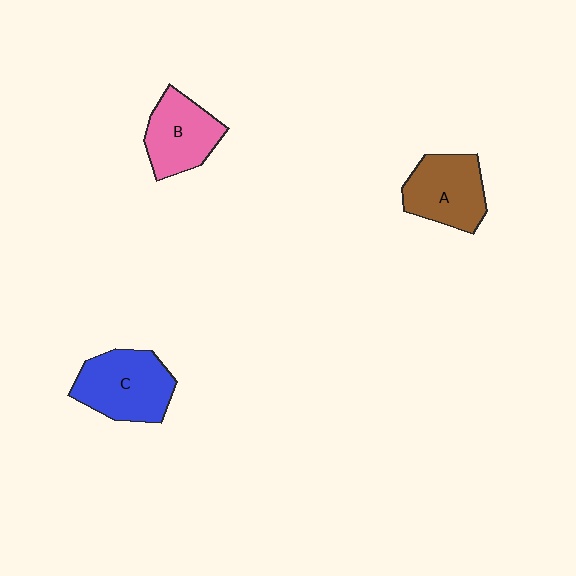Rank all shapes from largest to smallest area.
From largest to smallest: C (blue), A (brown), B (pink).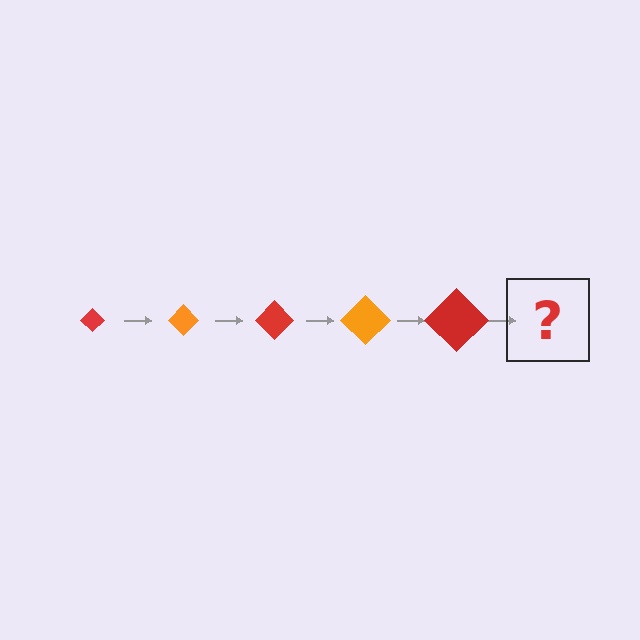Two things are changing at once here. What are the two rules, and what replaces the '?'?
The two rules are that the diamond grows larger each step and the color cycles through red and orange. The '?' should be an orange diamond, larger than the previous one.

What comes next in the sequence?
The next element should be an orange diamond, larger than the previous one.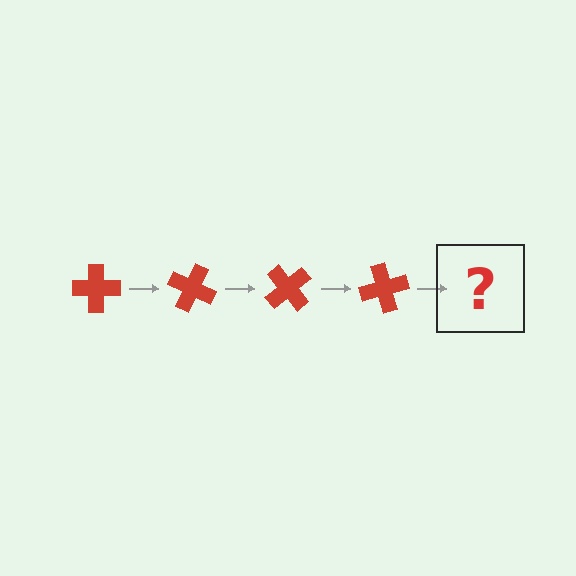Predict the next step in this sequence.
The next step is a red cross rotated 100 degrees.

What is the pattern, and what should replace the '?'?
The pattern is that the cross rotates 25 degrees each step. The '?' should be a red cross rotated 100 degrees.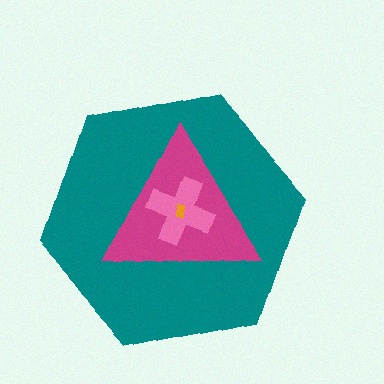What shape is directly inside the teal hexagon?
The magenta triangle.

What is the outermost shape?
The teal hexagon.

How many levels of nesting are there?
4.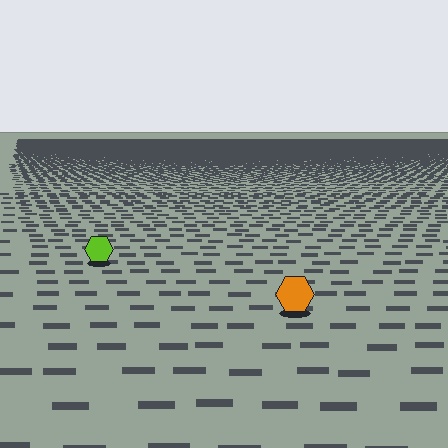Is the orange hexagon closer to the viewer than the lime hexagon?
Yes. The orange hexagon is closer — you can tell from the texture gradient: the ground texture is coarser near it.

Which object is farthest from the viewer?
The lime hexagon is farthest from the viewer. It appears smaller and the ground texture around it is denser.